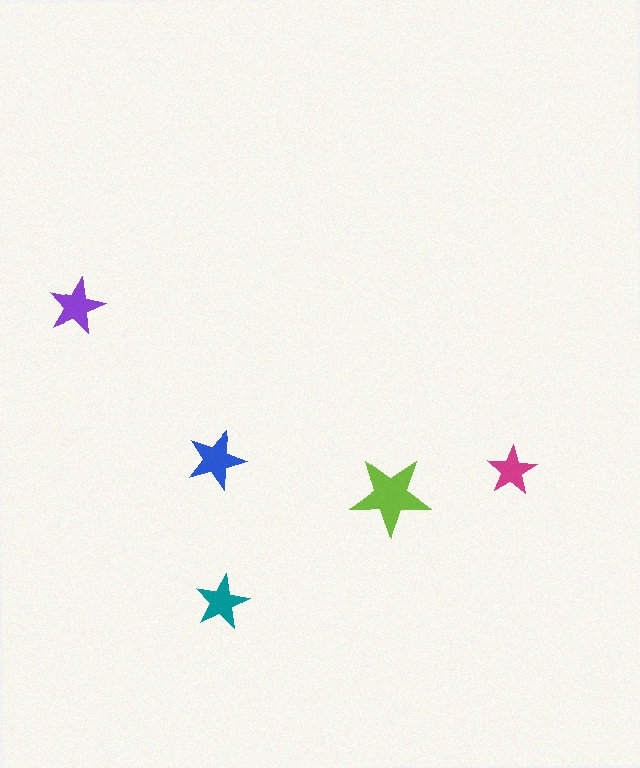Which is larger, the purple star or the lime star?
The lime one.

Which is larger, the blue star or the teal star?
The blue one.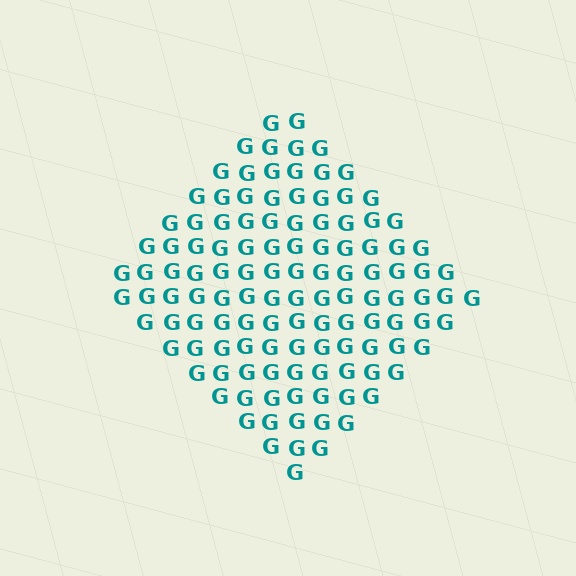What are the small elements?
The small elements are letter G's.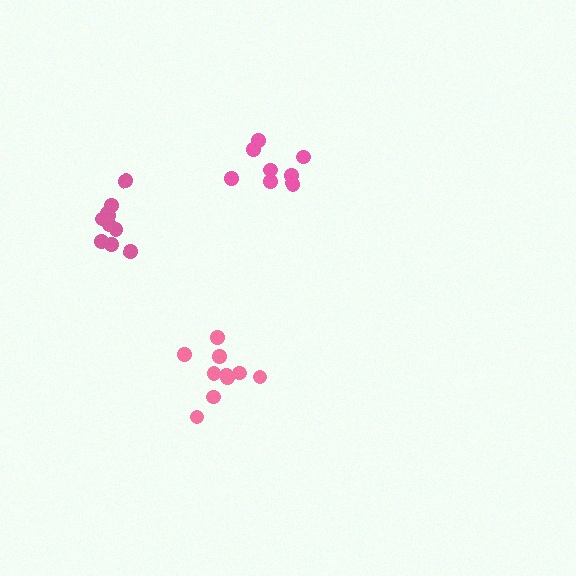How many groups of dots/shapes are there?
There are 3 groups.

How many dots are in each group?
Group 1: 9 dots, Group 2: 10 dots, Group 3: 10 dots (29 total).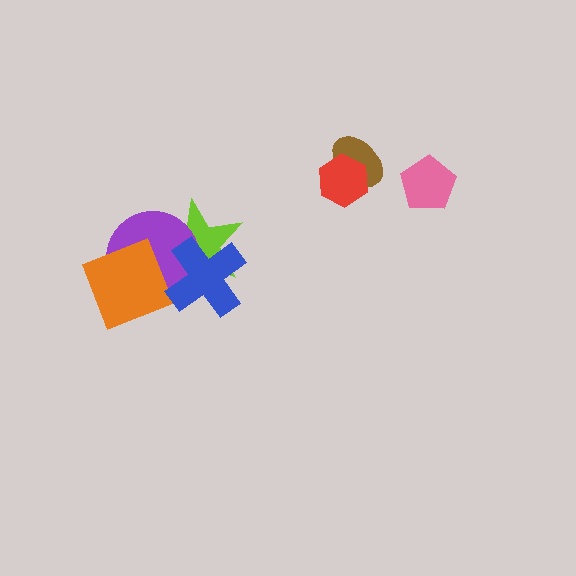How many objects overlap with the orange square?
1 object overlaps with the orange square.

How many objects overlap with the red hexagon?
1 object overlaps with the red hexagon.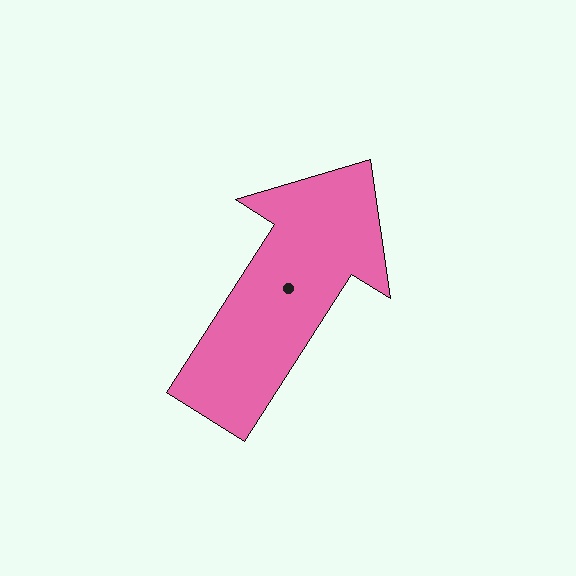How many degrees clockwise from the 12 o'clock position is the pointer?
Approximately 33 degrees.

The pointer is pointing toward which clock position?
Roughly 1 o'clock.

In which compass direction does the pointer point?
Northeast.